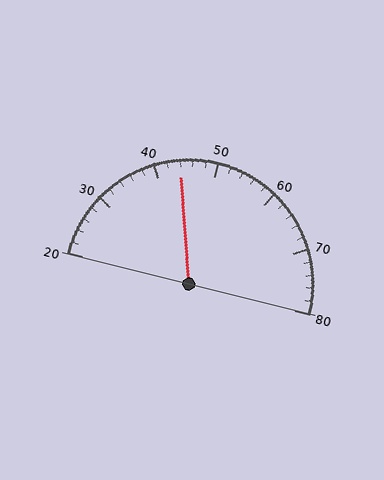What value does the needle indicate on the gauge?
The needle indicates approximately 44.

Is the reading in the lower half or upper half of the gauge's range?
The reading is in the lower half of the range (20 to 80).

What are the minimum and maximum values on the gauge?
The gauge ranges from 20 to 80.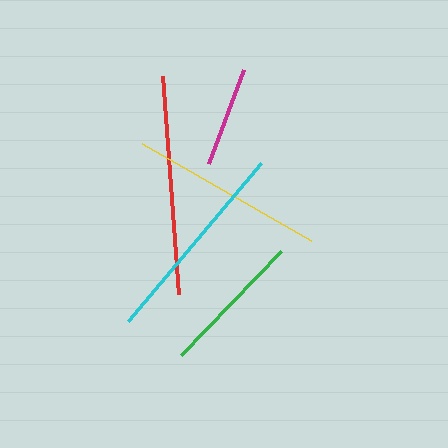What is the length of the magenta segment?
The magenta segment is approximately 100 pixels long.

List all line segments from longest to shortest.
From longest to shortest: red, cyan, yellow, green, magenta.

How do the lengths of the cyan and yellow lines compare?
The cyan and yellow lines are approximately the same length.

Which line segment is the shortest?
The magenta line is the shortest at approximately 100 pixels.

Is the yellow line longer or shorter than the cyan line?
The cyan line is longer than the yellow line.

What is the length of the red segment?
The red segment is approximately 219 pixels long.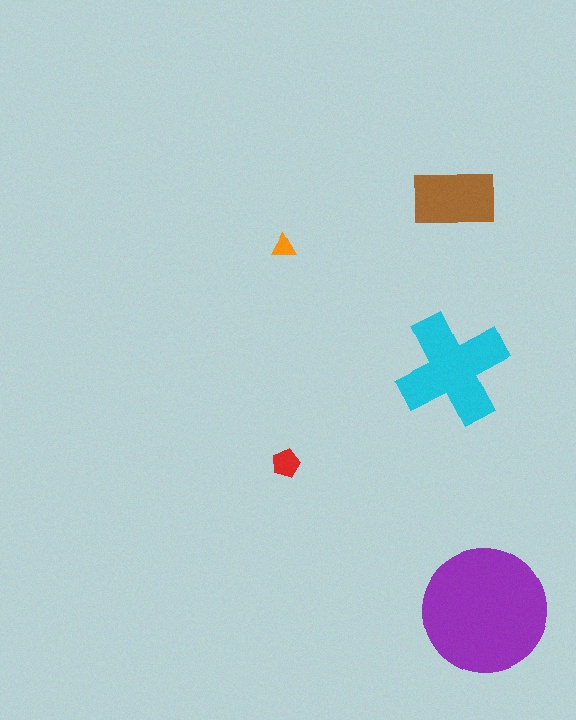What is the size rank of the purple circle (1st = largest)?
1st.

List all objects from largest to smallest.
The purple circle, the cyan cross, the brown rectangle, the red pentagon, the orange triangle.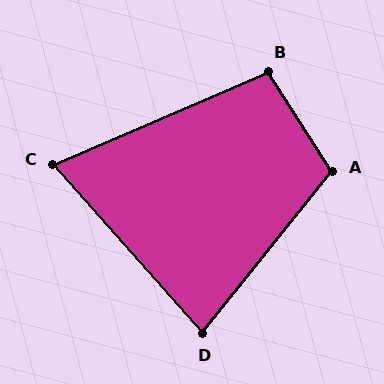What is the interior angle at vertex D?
Approximately 80 degrees (acute).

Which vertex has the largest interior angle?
A, at approximately 108 degrees.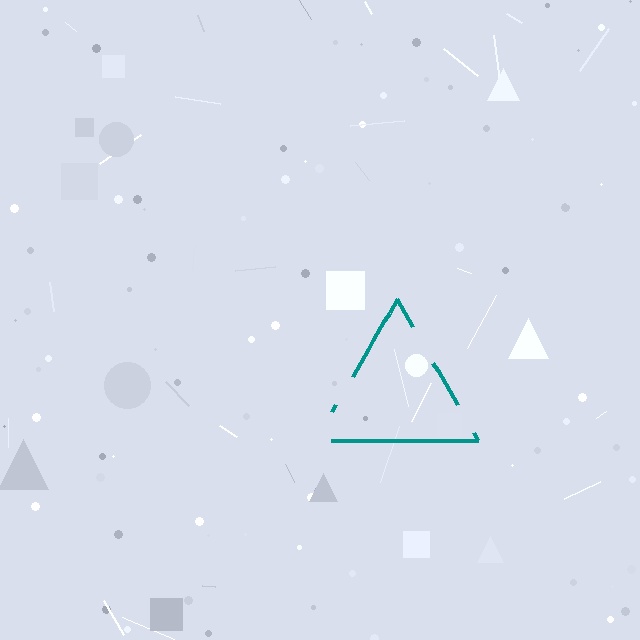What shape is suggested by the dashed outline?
The dashed outline suggests a triangle.